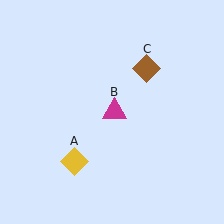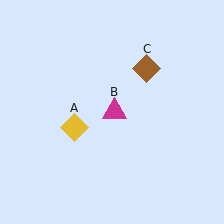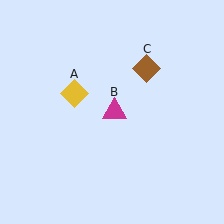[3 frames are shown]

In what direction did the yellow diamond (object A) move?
The yellow diamond (object A) moved up.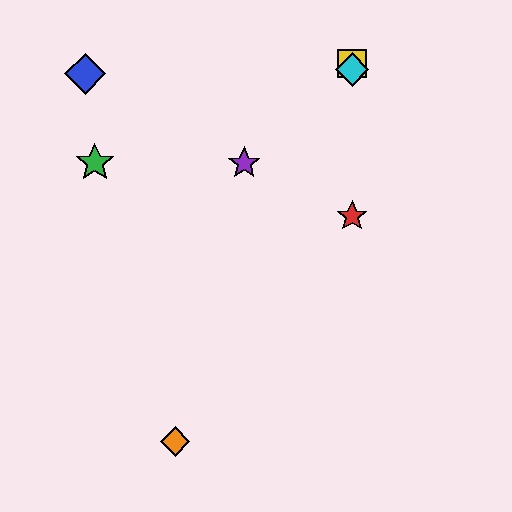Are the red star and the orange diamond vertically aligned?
No, the red star is at x≈352 and the orange diamond is at x≈175.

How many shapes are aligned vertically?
3 shapes (the red star, the yellow square, the cyan diamond) are aligned vertically.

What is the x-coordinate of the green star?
The green star is at x≈95.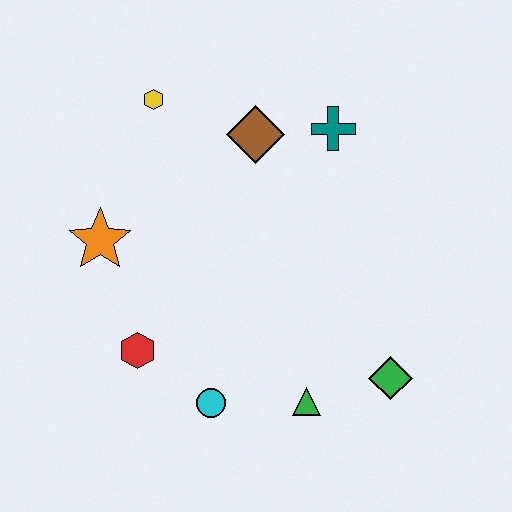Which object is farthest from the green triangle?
The yellow hexagon is farthest from the green triangle.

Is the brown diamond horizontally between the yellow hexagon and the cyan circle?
No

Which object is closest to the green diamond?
The green triangle is closest to the green diamond.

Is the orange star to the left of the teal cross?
Yes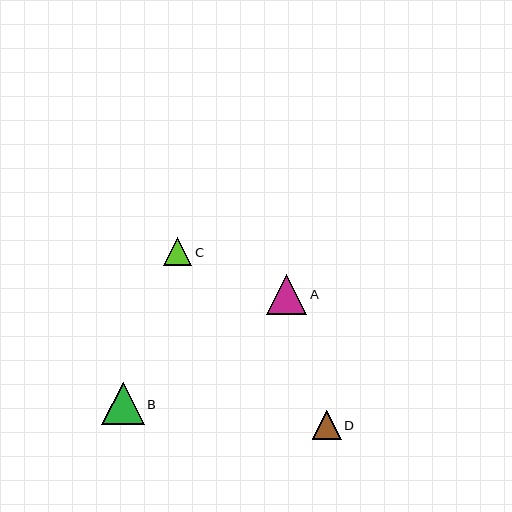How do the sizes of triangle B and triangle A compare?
Triangle B and triangle A are approximately the same size.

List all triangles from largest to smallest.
From largest to smallest: B, A, D, C.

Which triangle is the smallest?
Triangle C is the smallest with a size of approximately 29 pixels.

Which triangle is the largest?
Triangle B is the largest with a size of approximately 42 pixels.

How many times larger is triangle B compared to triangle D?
Triangle B is approximately 1.5 times the size of triangle D.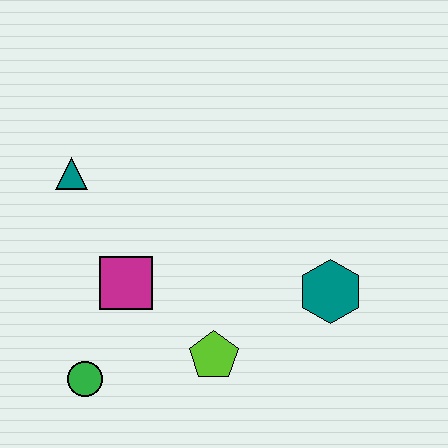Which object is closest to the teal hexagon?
The lime pentagon is closest to the teal hexagon.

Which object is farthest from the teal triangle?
The teal hexagon is farthest from the teal triangle.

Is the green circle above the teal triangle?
No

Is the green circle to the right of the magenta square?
No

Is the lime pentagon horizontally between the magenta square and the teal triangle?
No